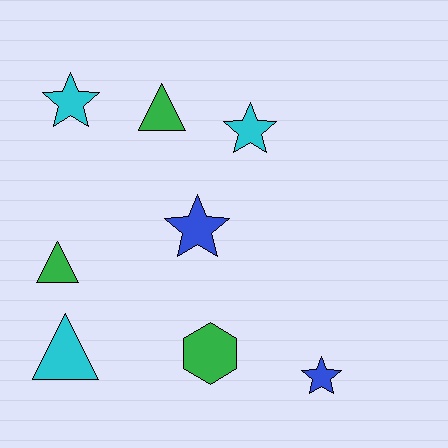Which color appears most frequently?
Green, with 3 objects.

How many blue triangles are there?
There are no blue triangles.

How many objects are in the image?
There are 8 objects.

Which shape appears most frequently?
Star, with 4 objects.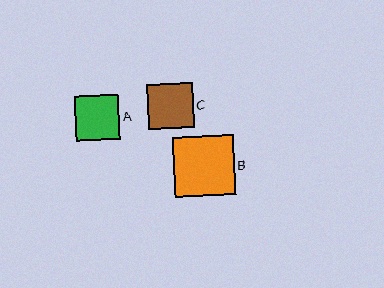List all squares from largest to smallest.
From largest to smallest: B, C, A.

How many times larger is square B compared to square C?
Square B is approximately 1.3 times the size of square C.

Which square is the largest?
Square B is the largest with a size of approximately 60 pixels.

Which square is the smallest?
Square A is the smallest with a size of approximately 45 pixels.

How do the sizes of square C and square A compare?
Square C and square A are approximately the same size.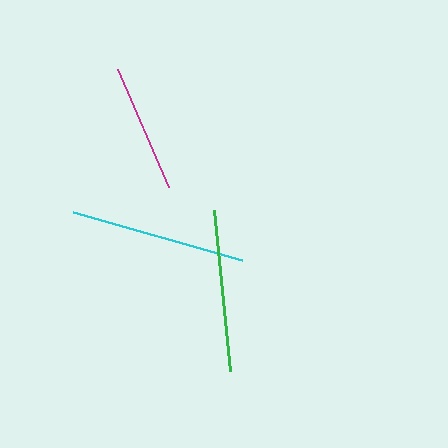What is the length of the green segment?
The green segment is approximately 162 pixels long.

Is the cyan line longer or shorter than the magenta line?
The cyan line is longer than the magenta line.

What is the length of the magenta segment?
The magenta segment is approximately 129 pixels long.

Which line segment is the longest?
The cyan line is the longest at approximately 177 pixels.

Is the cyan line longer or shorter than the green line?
The cyan line is longer than the green line.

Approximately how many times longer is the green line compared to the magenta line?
The green line is approximately 1.3 times the length of the magenta line.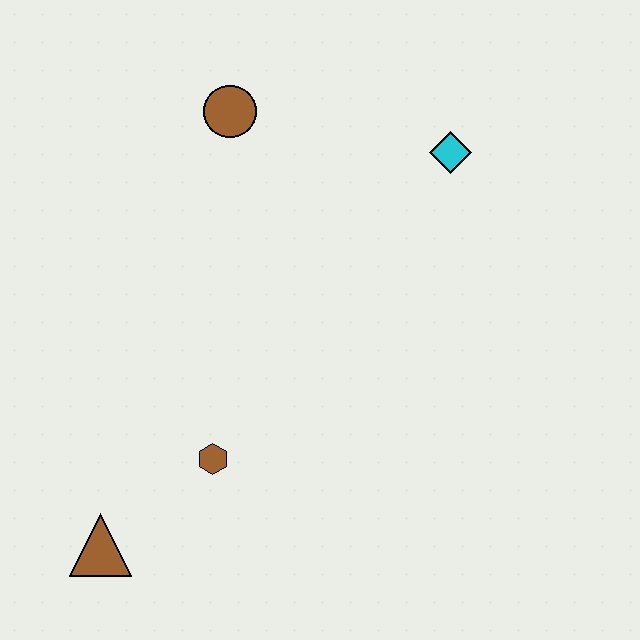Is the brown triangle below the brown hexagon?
Yes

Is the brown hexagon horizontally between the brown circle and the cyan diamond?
No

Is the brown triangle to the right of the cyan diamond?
No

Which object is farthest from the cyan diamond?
The brown triangle is farthest from the cyan diamond.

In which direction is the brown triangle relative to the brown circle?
The brown triangle is below the brown circle.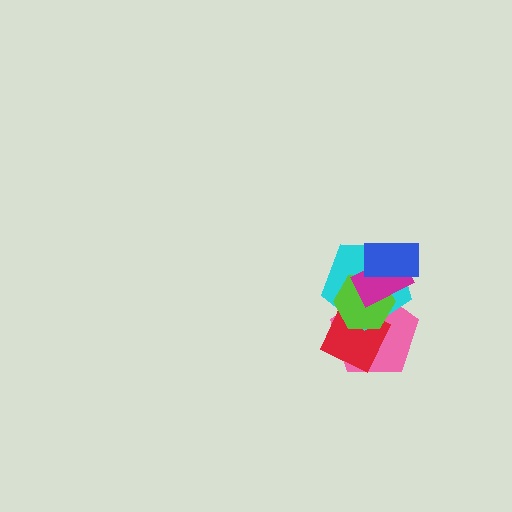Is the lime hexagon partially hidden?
Yes, it is partially covered by another shape.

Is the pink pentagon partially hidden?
Yes, it is partially covered by another shape.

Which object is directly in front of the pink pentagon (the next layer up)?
The red square is directly in front of the pink pentagon.